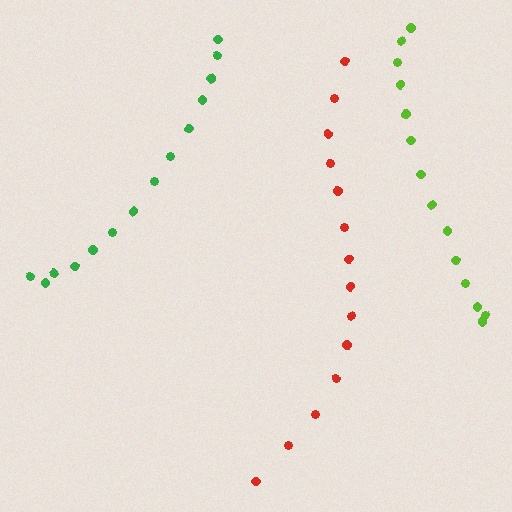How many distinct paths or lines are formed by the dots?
There are 3 distinct paths.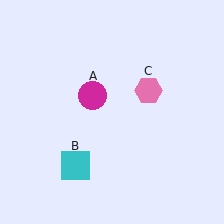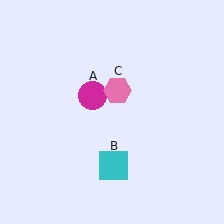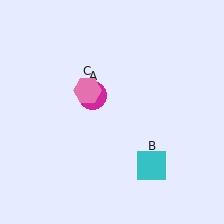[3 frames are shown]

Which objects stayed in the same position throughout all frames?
Magenta circle (object A) remained stationary.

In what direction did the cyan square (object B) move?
The cyan square (object B) moved right.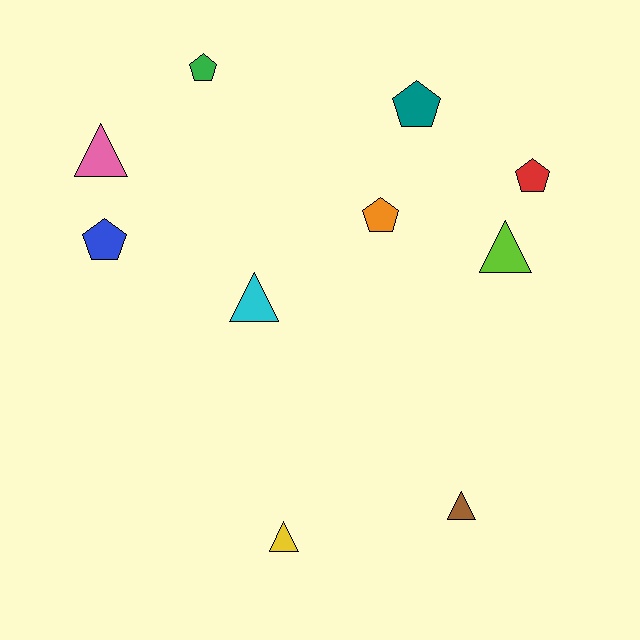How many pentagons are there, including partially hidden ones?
There are 5 pentagons.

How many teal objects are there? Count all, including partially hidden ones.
There is 1 teal object.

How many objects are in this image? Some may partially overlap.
There are 10 objects.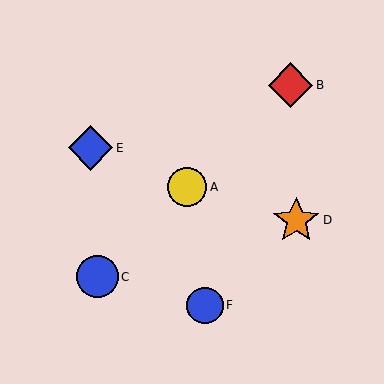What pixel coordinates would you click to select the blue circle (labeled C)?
Click at (97, 277) to select the blue circle C.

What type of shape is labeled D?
Shape D is an orange star.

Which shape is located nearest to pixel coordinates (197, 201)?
The yellow circle (labeled A) at (187, 187) is nearest to that location.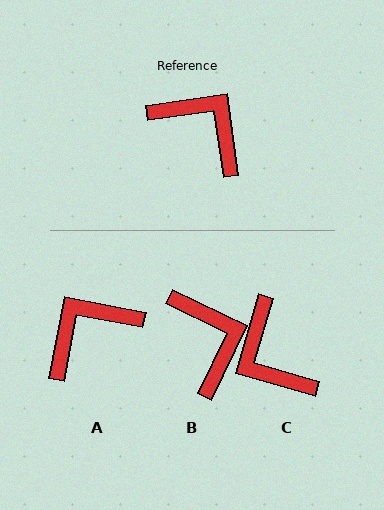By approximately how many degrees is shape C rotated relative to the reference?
Approximately 156 degrees counter-clockwise.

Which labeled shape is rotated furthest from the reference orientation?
C, about 156 degrees away.